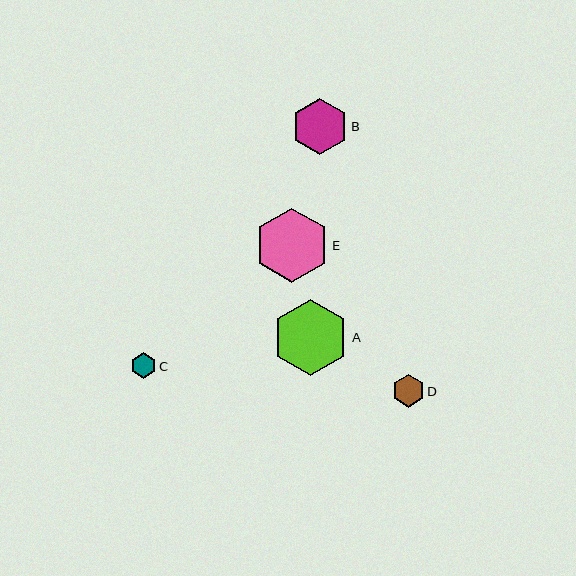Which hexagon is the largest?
Hexagon A is the largest with a size of approximately 77 pixels.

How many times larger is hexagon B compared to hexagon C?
Hexagon B is approximately 2.2 times the size of hexagon C.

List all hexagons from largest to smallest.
From largest to smallest: A, E, B, D, C.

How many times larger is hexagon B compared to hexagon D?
Hexagon B is approximately 1.7 times the size of hexagon D.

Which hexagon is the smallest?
Hexagon C is the smallest with a size of approximately 26 pixels.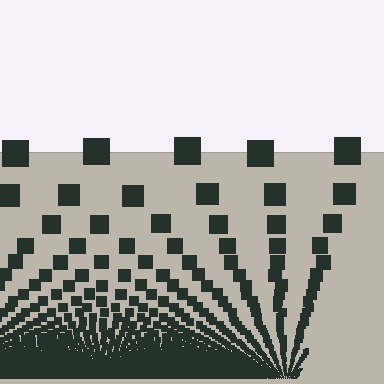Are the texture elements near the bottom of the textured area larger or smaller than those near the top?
Smaller. The gradient is inverted — elements near the bottom are smaller and denser.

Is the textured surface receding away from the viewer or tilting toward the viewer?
The surface appears to tilt toward the viewer. Texture elements get larger and sparser toward the top.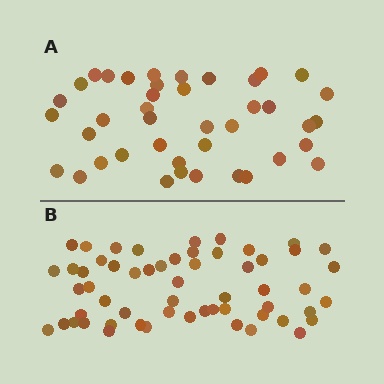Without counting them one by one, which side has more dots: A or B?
Region B (the bottom region) has more dots.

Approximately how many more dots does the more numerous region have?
Region B has approximately 15 more dots than region A.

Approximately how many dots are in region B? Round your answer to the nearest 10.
About 60 dots. (The exact count is 57, which rounds to 60.)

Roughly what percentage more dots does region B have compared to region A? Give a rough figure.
About 40% more.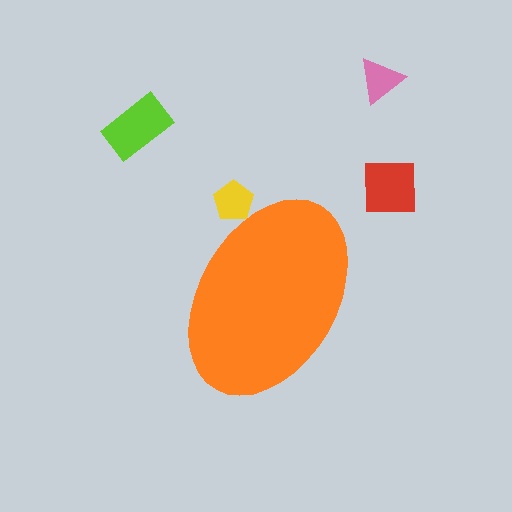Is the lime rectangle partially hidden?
No, the lime rectangle is fully visible.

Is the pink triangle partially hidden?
No, the pink triangle is fully visible.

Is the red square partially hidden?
No, the red square is fully visible.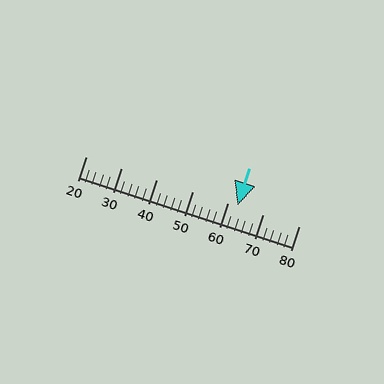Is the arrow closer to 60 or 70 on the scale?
The arrow is closer to 60.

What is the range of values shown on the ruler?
The ruler shows values from 20 to 80.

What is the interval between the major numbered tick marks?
The major tick marks are spaced 10 units apart.